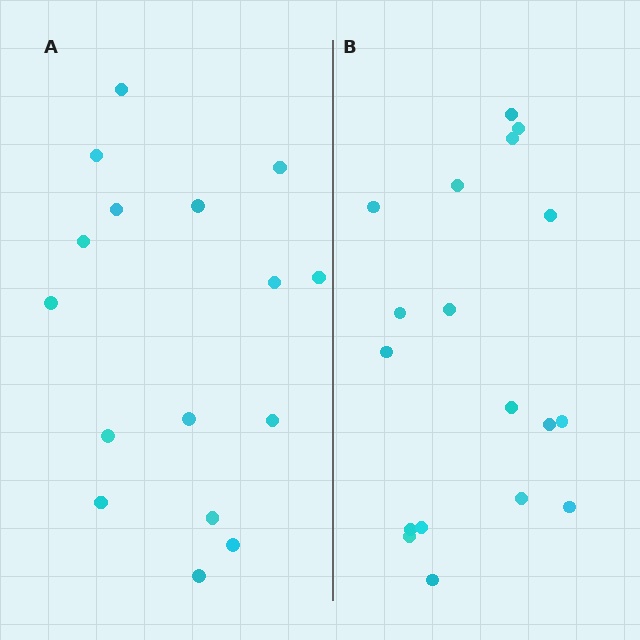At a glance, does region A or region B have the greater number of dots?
Region B (the right region) has more dots.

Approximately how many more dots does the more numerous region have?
Region B has just a few more — roughly 2 or 3 more dots than region A.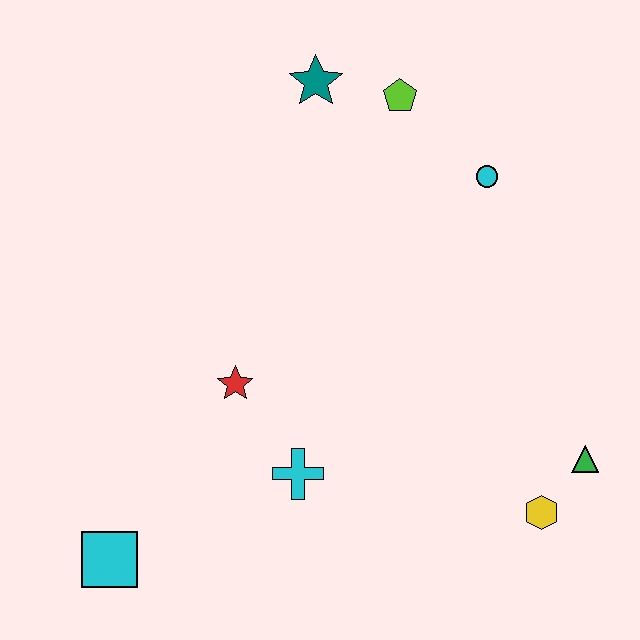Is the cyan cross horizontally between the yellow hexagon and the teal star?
No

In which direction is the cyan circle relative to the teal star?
The cyan circle is to the right of the teal star.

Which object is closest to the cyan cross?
The red star is closest to the cyan cross.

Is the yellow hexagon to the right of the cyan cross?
Yes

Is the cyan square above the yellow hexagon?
No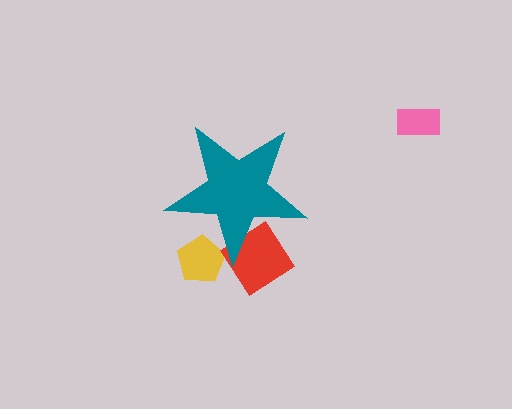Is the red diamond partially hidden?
Yes, the red diamond is partially hidden behind the teal star.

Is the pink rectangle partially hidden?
No, the pink rectangle is fully visible.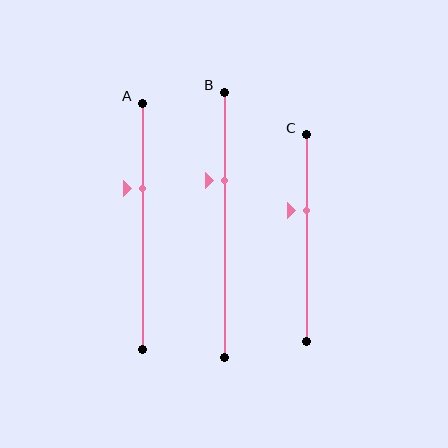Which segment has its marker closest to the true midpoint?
Segment C has its marker closest to the true midpoint.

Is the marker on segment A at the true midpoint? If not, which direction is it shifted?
No, the marker on segment A is shifted upward by about 15% of the segment length.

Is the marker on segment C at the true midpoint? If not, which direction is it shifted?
No, the marker on segment C is shifted upward by about 13% of the segment length.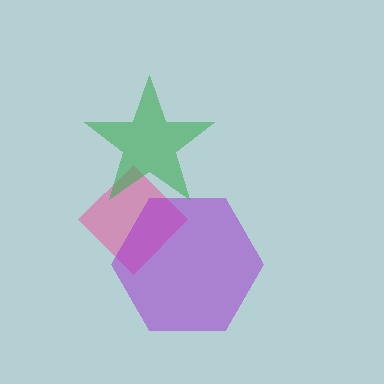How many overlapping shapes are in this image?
There are 3 overlapping shapes in the image.